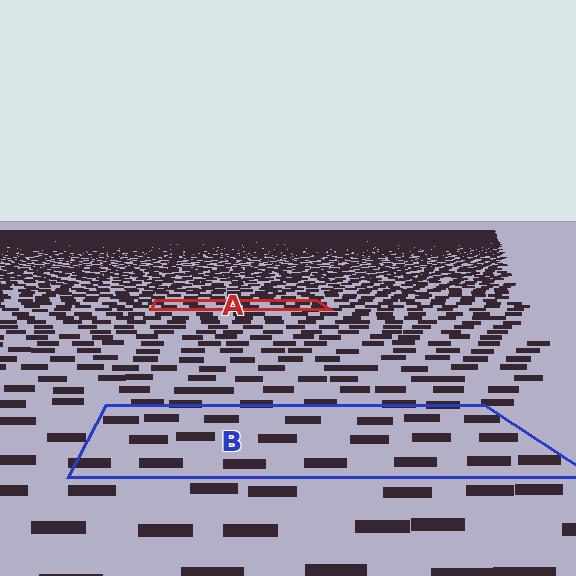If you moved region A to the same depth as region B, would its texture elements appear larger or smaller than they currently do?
They would appear larger. At a closer depth, the same texture elements are projected at a bigger on-screen size.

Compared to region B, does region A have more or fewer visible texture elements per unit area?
Region A has more texture elements per unit area — they are packed more densely because it is farther away.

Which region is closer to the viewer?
Region B is closer. The texture elements there are larger and more spread out.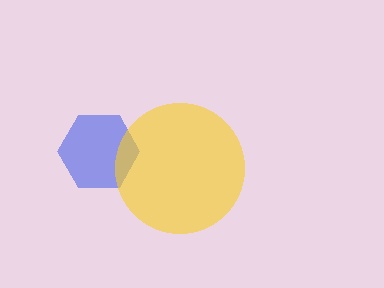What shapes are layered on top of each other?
The layered shapes are: a blue hexagon, a yellow circle.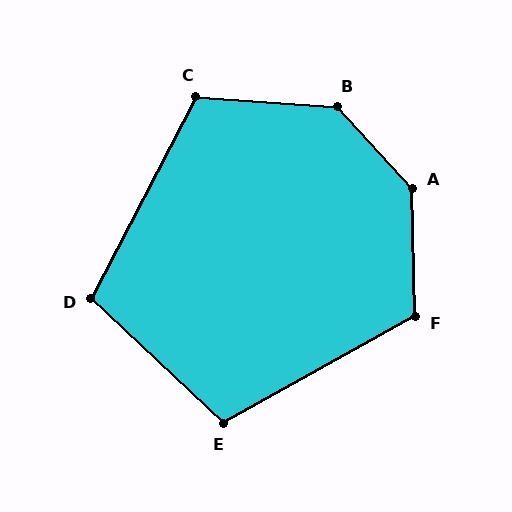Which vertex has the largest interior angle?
A, at approximately 139 degrees.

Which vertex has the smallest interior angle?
D, at approximately 106 degrees.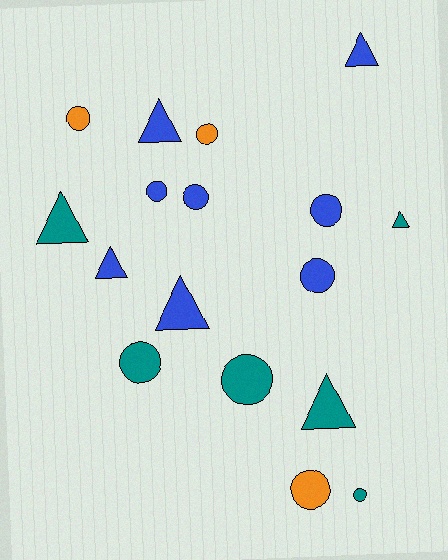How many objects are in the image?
There are 17 objects.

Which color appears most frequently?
Blue, with 8 objects.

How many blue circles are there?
There are 4 blue circles.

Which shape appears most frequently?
Circle, with 10 objects.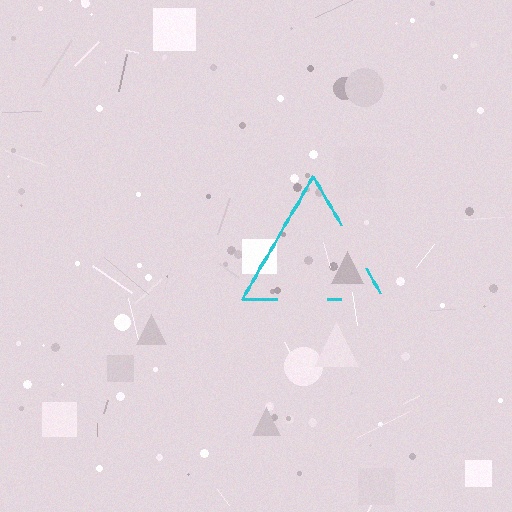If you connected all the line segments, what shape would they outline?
They would outline a triangle.